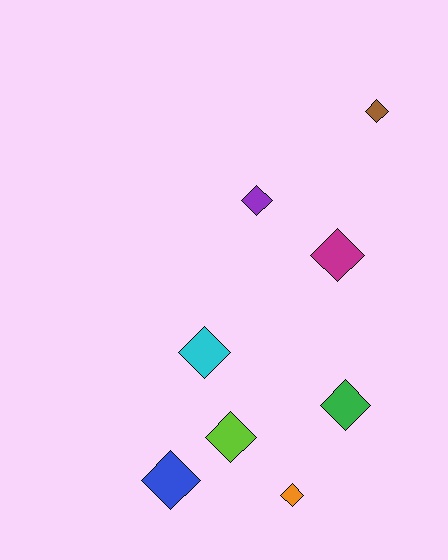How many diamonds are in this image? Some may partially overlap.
There are 8 diamonds.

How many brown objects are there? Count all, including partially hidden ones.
There is 1 brown object.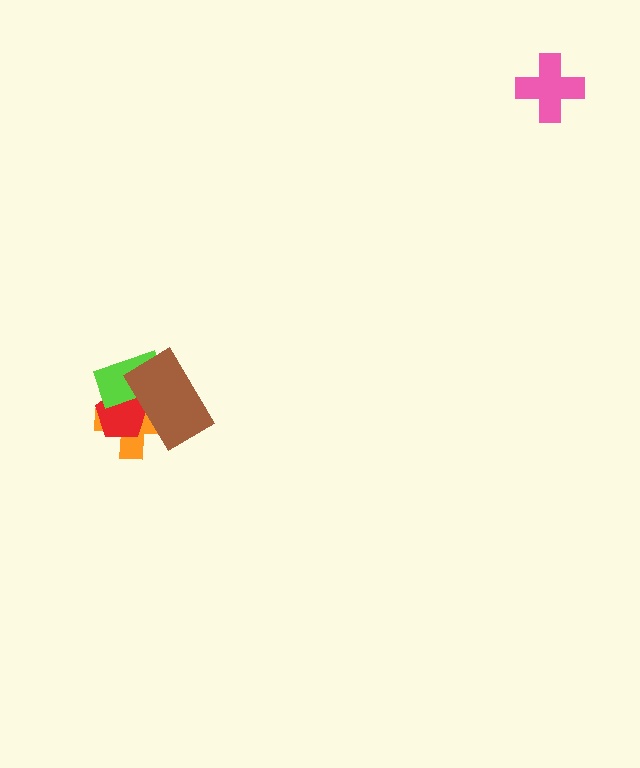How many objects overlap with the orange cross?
3 objects overlap with the orange cross.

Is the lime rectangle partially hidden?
Yes, it is partially covered by another shape.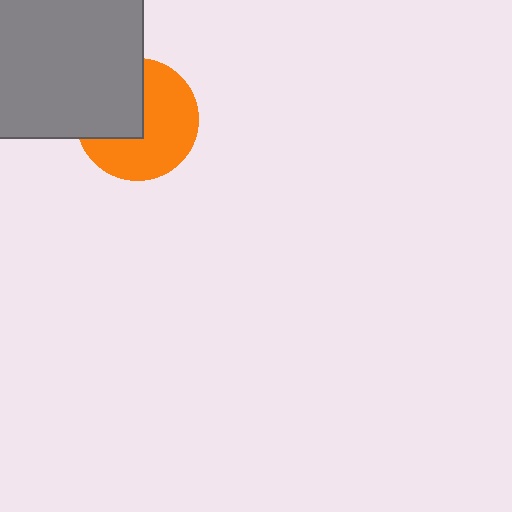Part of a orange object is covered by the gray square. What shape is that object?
It is a circle.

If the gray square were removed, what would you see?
You would see the complete orange circle.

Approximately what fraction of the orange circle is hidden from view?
Roughly 39% of the orange circle is hidden behind the gray square.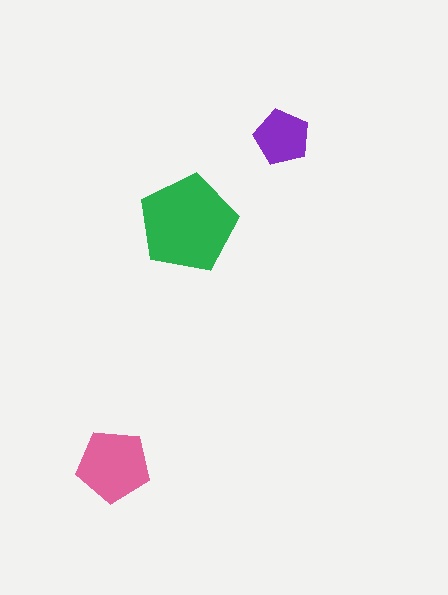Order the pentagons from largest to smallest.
the green one, the pink one, the purple one.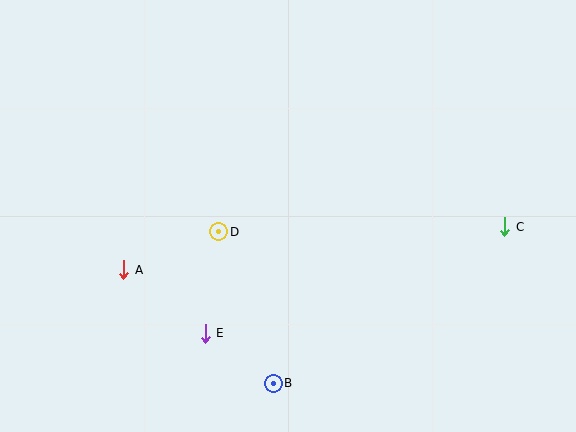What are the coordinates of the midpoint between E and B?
The midpoint between E and B is at (239, 358).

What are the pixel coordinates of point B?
Point B is at (273, 383).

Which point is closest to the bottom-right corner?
Point C is closest to the bottom-right corner.